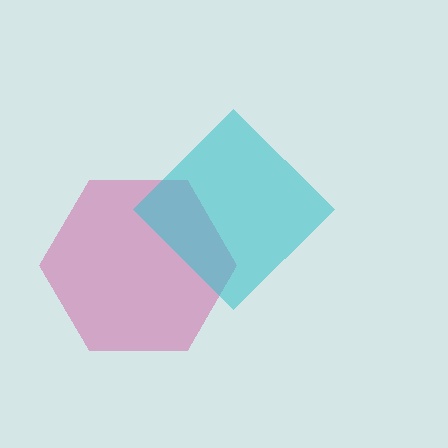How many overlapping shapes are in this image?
There are 2 overlapping shapes in the image.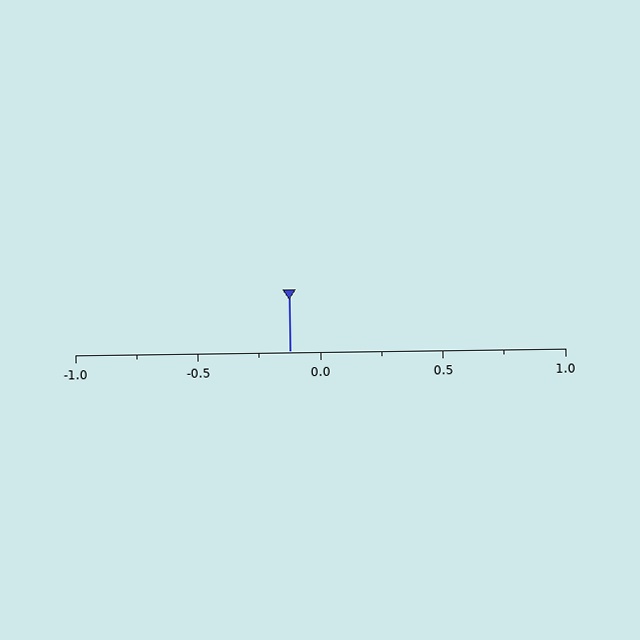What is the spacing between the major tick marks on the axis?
The major ticks are spaced 0.5 apart.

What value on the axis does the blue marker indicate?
The marker indicates approximately -0.12.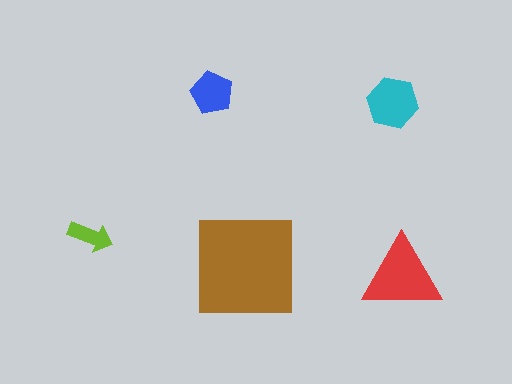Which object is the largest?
The brown square.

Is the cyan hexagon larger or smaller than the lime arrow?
Larger.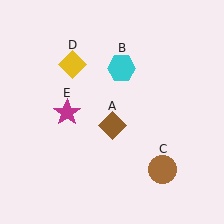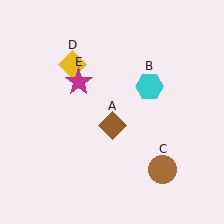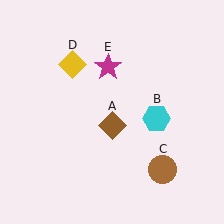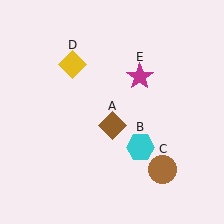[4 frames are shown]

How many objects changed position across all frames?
2 objects changed position: cyan hexagon (object B), magenta star (object E).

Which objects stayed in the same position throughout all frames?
Brown diamond (object A) and brown circle (object C) and yellow diamond (object D) remained stationary.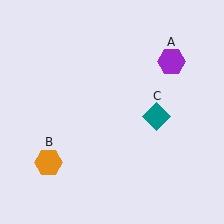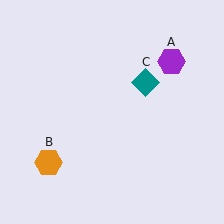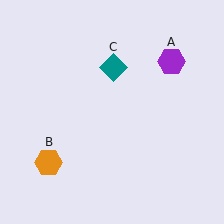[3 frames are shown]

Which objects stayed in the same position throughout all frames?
Purple hexagon (object A) and orange hexagon (object B) remained stationary.